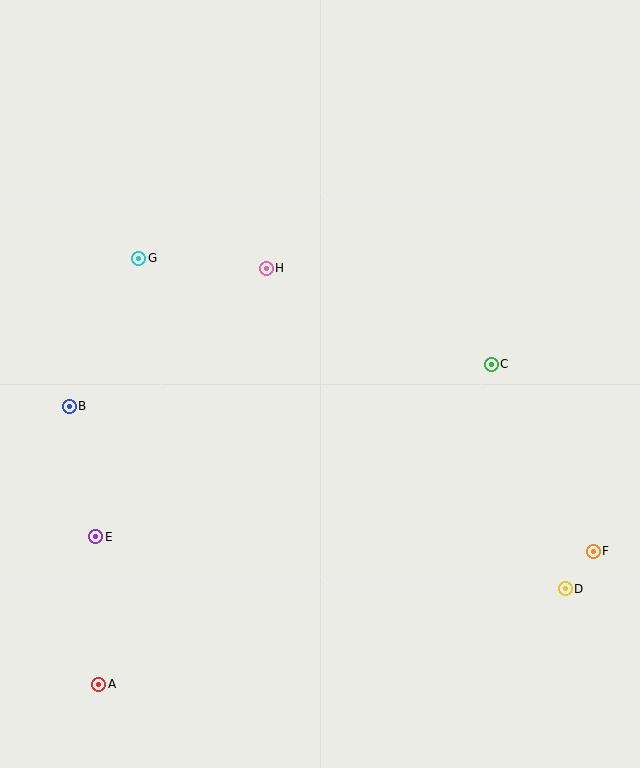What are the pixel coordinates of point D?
Point D is at (565, 589).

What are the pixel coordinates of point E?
Point E is at (96, 537).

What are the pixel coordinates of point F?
Point F is at (593, 551).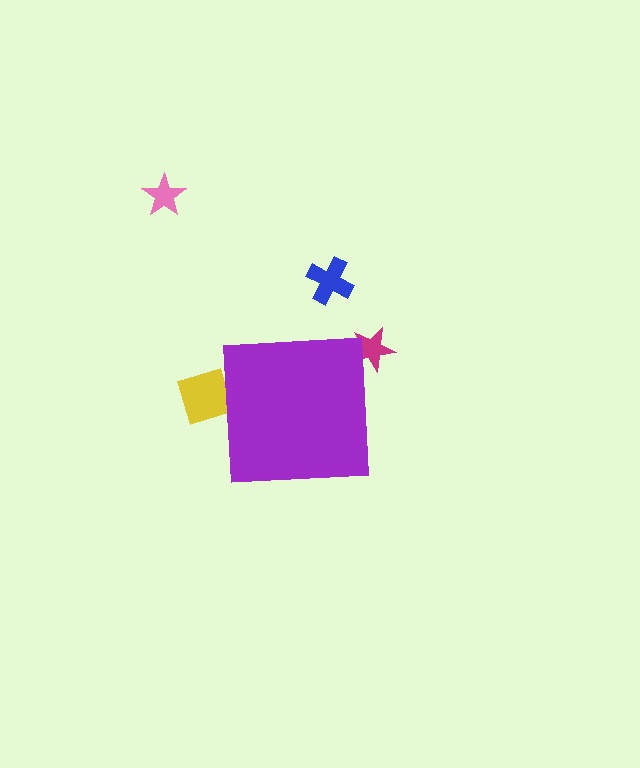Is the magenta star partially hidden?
Yes, the magenta star is partially hidden behind the purple square.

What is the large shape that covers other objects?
A purple square.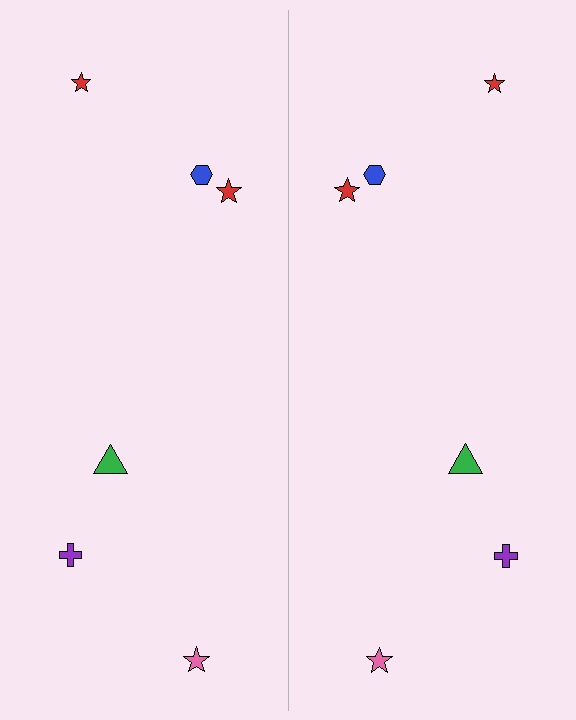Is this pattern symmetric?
Yes, this pattern has bilateral (reflection) symmetry.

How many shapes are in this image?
There are 12 shapes in this image.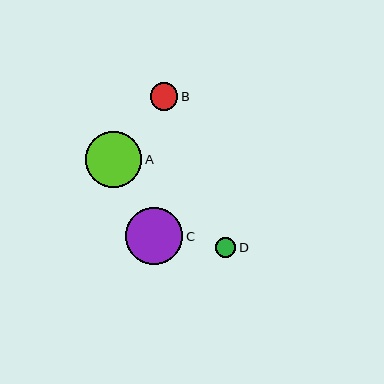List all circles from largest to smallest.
From largest to smallest: C, A, B, D.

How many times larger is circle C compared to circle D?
Circle C is approximately 2.8 times the size of circle D.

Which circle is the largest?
Circle C is the largest with a size of approximately 57 pixels.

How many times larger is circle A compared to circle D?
Circle A is approximately 2.8 times the size of circle D.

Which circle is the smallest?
Circle D is the smallest with a size of approximately 20 pixels.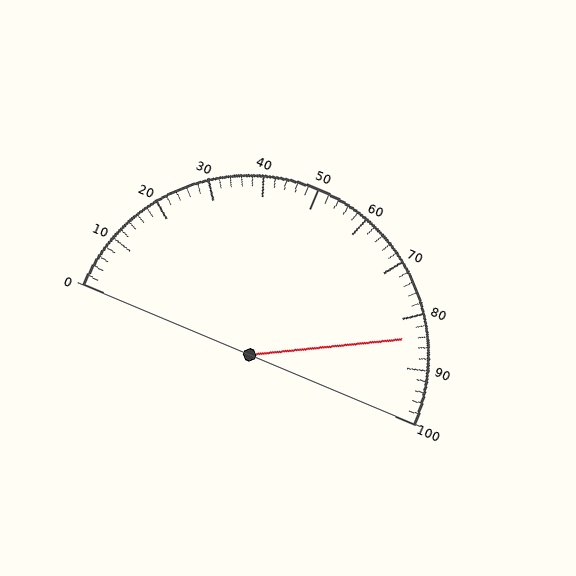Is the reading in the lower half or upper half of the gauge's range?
The reading is in the upper half of the range (0 to 100).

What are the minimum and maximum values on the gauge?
The gauge ranges from 0 to 100.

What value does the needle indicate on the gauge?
The needle indicates approximately 84.